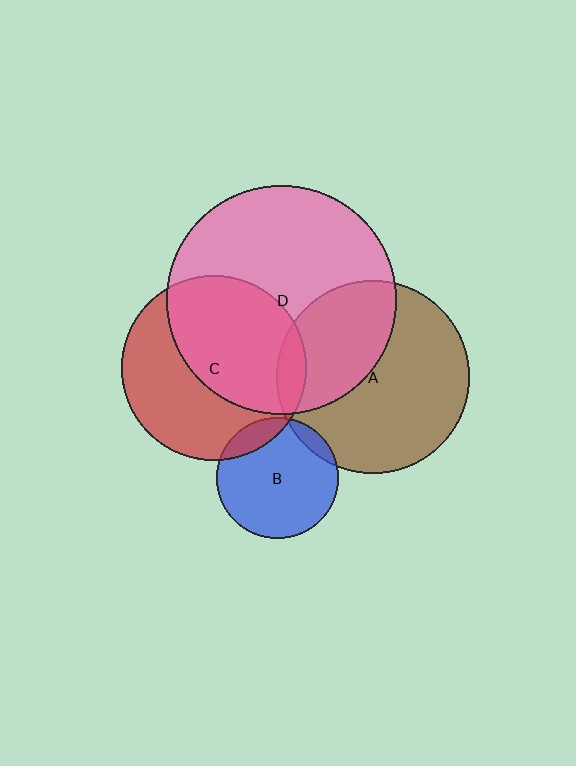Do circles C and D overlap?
Yes.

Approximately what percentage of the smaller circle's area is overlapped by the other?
Approximately 55%.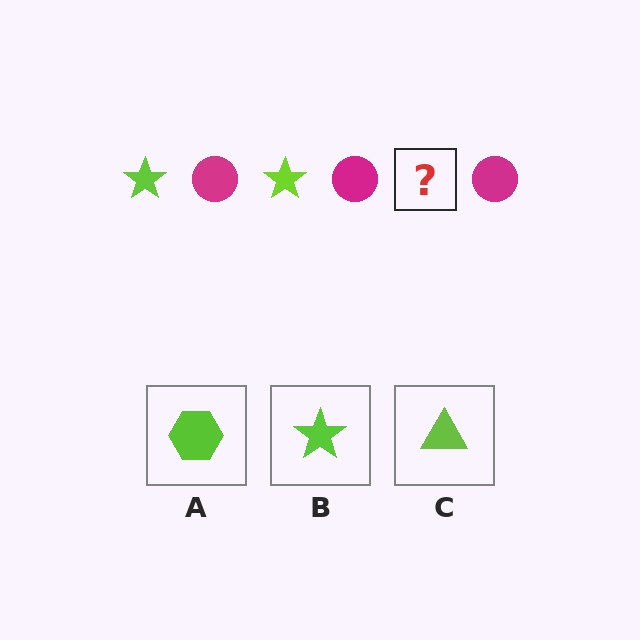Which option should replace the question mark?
Option B.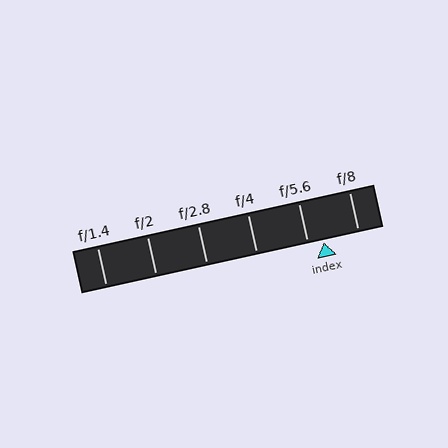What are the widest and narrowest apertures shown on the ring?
The widest aperture shown is f/1.4 and the narrowest is f/8.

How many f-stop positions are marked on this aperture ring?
There are 6 f-stop positions marked.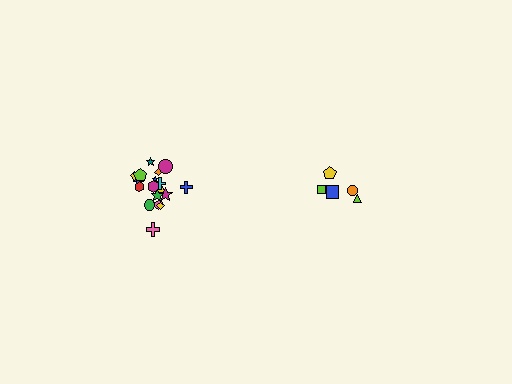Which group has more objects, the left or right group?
The left group.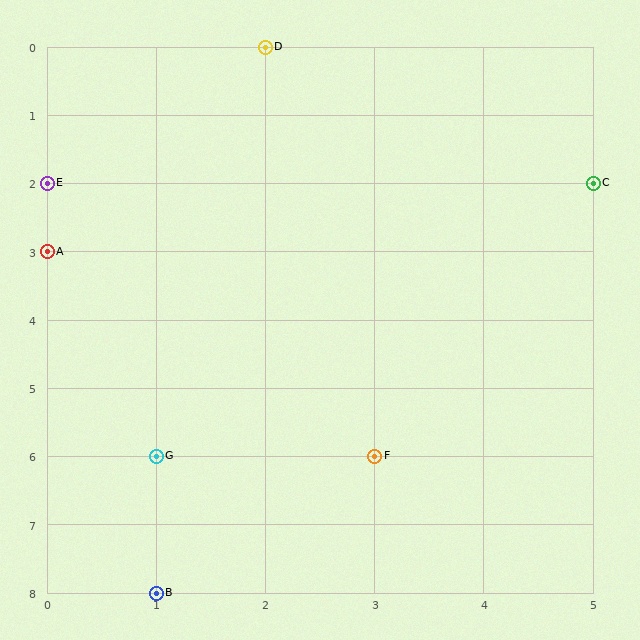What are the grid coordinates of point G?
Point G is at grid coordinates (1, 6).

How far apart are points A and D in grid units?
Points A and D are 2 columns and 3 rows apart (about 3.6 grid units diagonally).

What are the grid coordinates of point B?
Point B is at grid coordinates (1, 8).